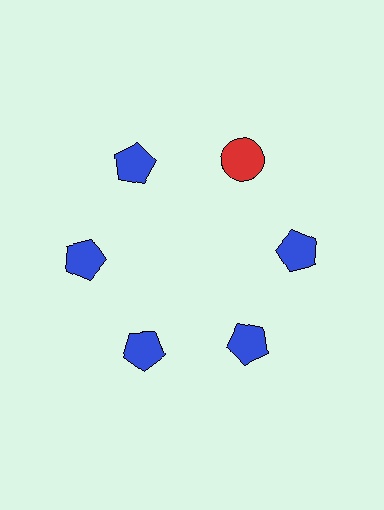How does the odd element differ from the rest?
It differs in both color (red instead of blue) and shape (circle instead of pentagon).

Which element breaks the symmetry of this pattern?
The red circle at roughly the 1 o'clock position breaks the symmetry. All other shapes are blue pentagons.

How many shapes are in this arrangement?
There are 6 shapes arranged in a ring pattern.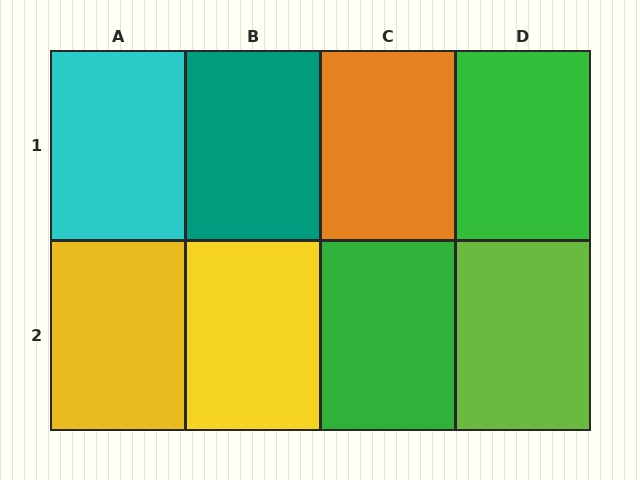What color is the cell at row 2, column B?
Yellow.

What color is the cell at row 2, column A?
Yellow.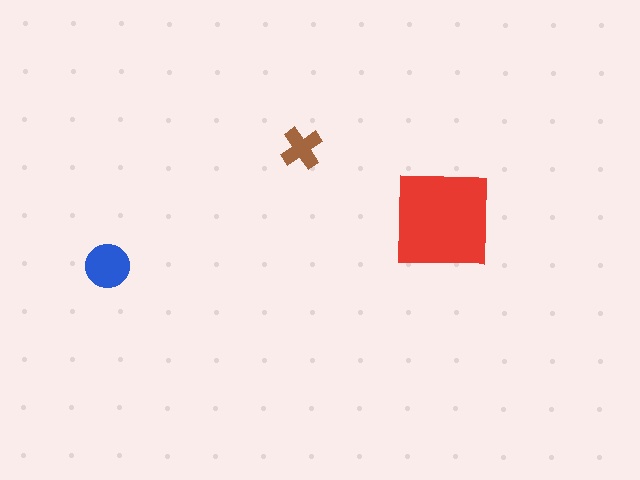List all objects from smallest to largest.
The brown cross, the blue circle, the red square.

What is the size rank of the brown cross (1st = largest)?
3rd.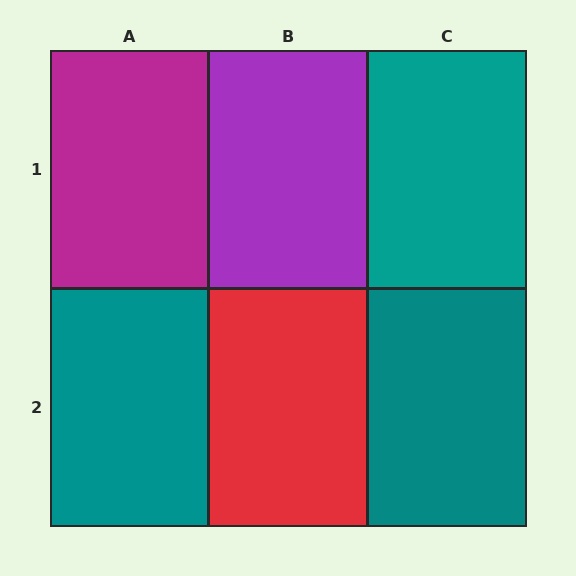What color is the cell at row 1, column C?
Teal.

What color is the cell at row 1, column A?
Magenta.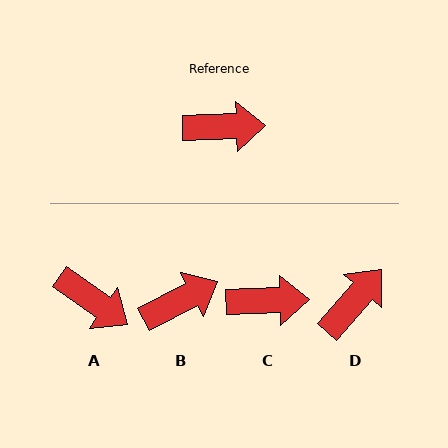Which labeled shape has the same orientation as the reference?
C.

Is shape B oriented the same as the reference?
No, it is off by about 26 degrees.